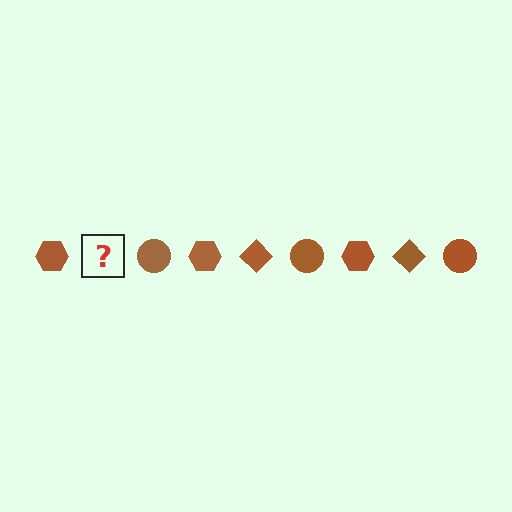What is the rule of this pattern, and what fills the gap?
The rule is that the pattern cycles through hexagon, diamond, circle shapes in brown. The gap should be filled with a brown diamond.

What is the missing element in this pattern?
The missing element is a brown diamond.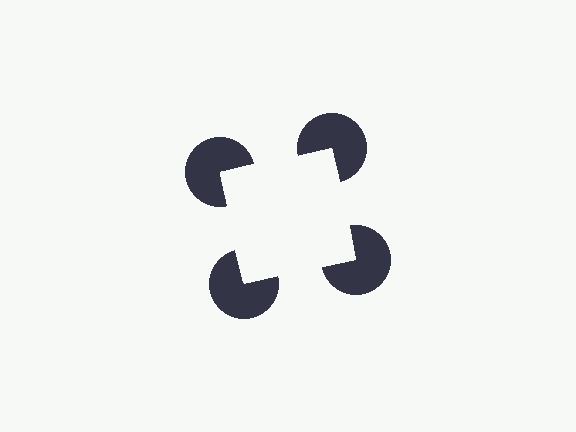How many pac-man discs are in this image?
There are 4 — one at each vertex of the illusory square.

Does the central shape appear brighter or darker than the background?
It typically appears slightly brighter than the background, even though no actual brightness change is drawn.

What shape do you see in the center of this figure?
An illusory square — its edges are inferred from the aligned wedge cuts in the pac-man discs, not physically drawn.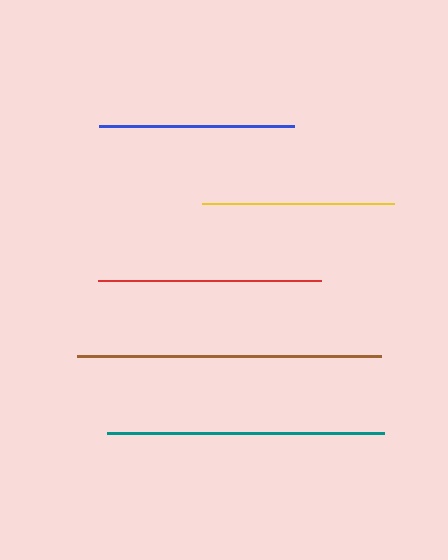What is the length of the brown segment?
The brown segment is approximately 304 pixels long.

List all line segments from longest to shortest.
From longest to shortest: brown, teal, red, blue, yellow.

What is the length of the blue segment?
The blue segment is approximately 194 pixels long.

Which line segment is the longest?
The brown line is the longest at approximately 304 pixels.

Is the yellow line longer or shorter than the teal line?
The teal line is longer than the yellow line.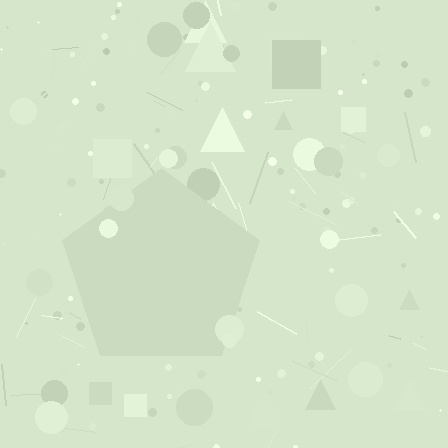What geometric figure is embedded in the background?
A pentagon is embedded in the background.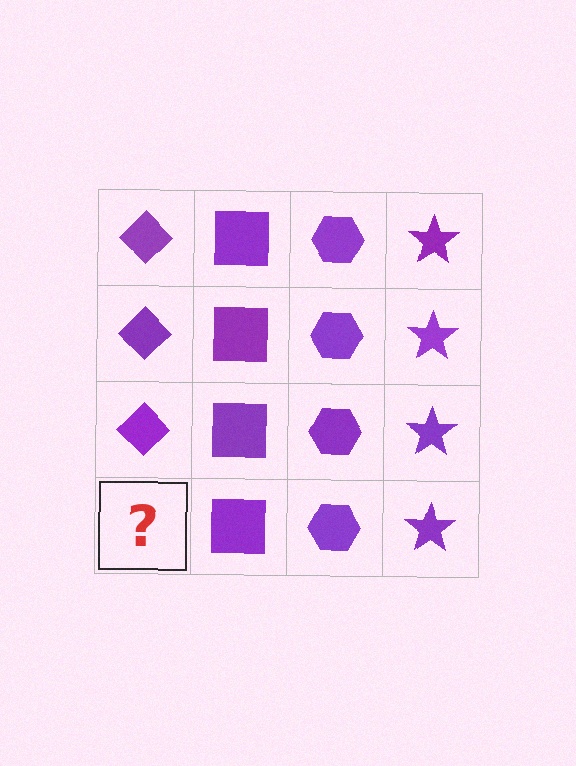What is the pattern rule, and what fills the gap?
The rule is that each column has a consistent shape. The gap should be filled with a purple diamond.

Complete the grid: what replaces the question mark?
The question mark should be replaced with a purple diamond.